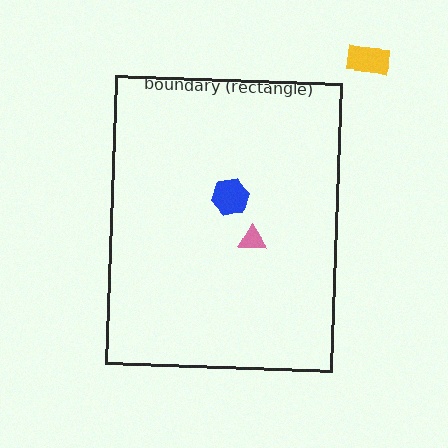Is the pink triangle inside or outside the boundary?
Inside.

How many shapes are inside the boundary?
2 inside, 1 outside.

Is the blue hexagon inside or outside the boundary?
Inside.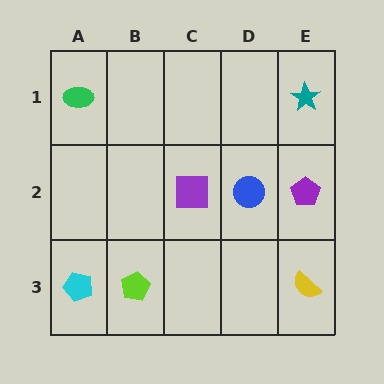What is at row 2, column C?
A purple square.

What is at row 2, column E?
A purple pentagon.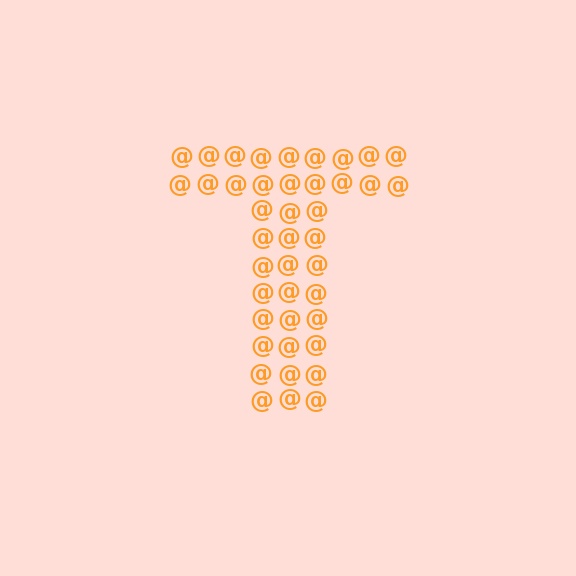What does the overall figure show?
The overall figure shows the letter T.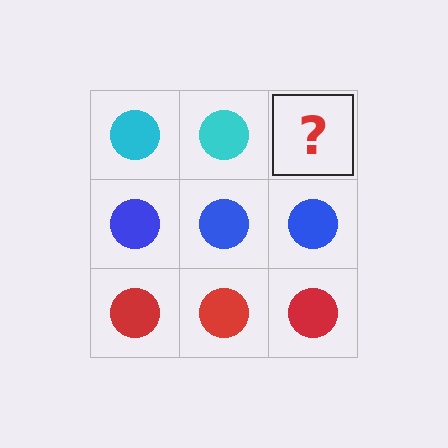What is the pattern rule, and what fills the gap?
The rule is that each row has a consistent color. The gap should be filled with a cyan circle.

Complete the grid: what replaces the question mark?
The question mark should be replaced with a cyan circle.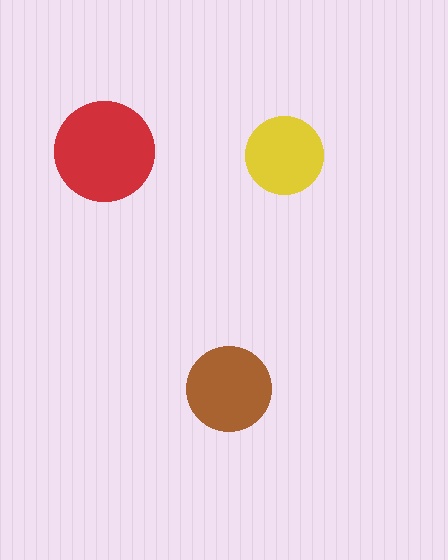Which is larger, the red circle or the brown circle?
The red one.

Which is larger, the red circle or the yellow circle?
The red one.